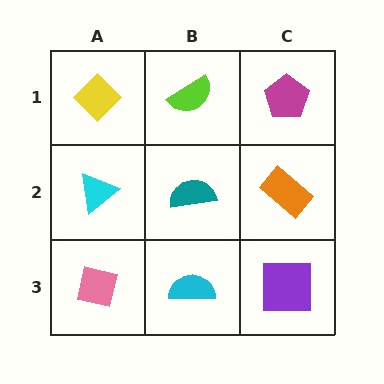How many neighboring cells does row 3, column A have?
2.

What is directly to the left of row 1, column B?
A yellow diamond.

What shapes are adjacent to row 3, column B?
A teal semicircle (row 2, column B), a pink square (row 3, column A), a purple square (row 3, column C).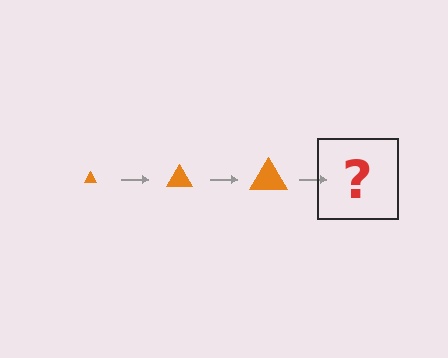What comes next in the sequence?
The next element should be an orange triangle, larger than the previous one.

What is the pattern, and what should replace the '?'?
The pattern is that the triangle gets progressively larger each step. The '?' should be an orange triangle, larger than the previous one.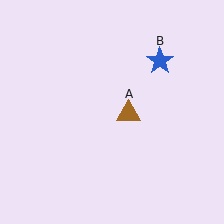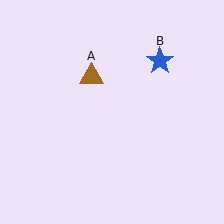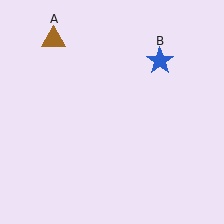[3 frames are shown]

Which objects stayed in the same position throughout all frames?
Blue star (object B) remained stationary.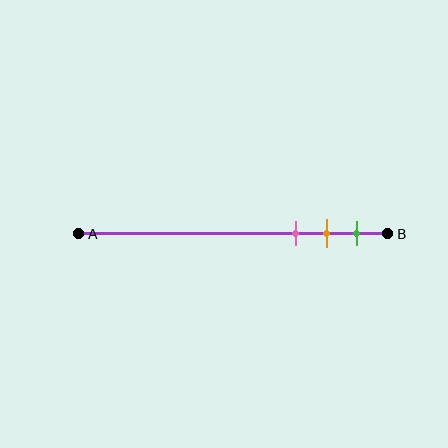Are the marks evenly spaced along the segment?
Yes, the marks are approximately evenly spaced.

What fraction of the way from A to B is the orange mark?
The orange mark is approximately 80% (0.8) of the way from A to B.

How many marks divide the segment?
There are 3 marks dividing the segment.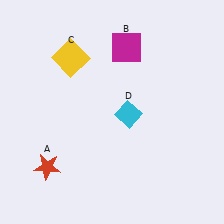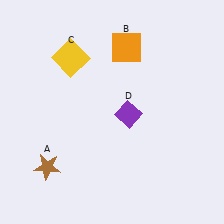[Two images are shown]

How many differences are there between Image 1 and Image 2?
There are 3 differences between the two images.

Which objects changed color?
A changed from red to brown. B changed from magenta to orange. D changed from cyan to purple.